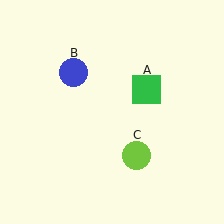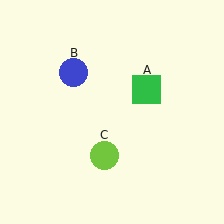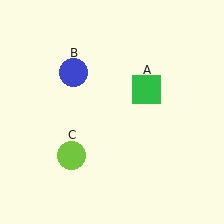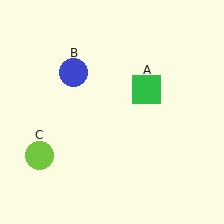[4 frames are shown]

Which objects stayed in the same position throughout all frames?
Green square (object A) and blue circle (object B) remained stationary.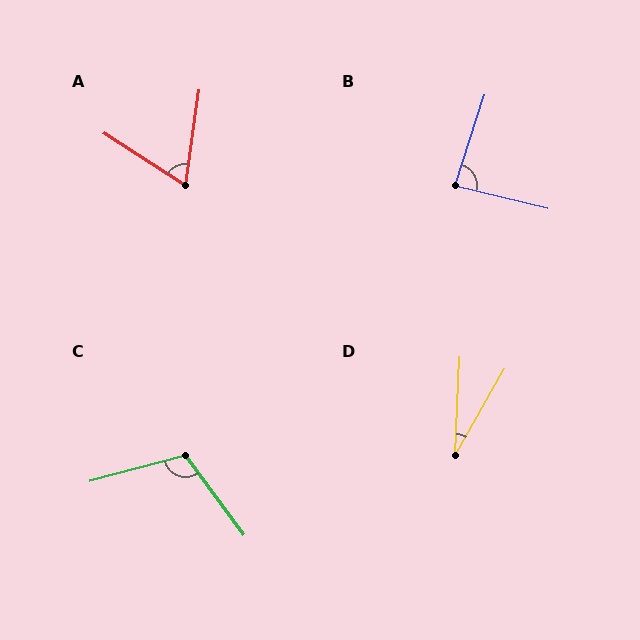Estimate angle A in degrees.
Approximately 65 degrees.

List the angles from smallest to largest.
D (27°), A (65°), B (86°), C (111°).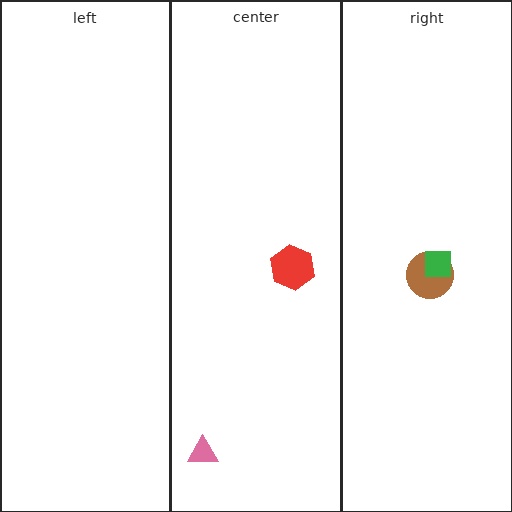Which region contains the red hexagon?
The center region.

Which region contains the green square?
The right region.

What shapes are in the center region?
The pink triangle, the red hexagon.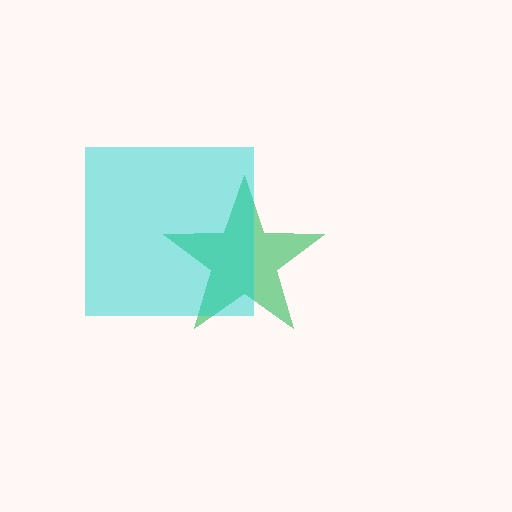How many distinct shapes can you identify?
There are 2 distinct shapes: a green star, a cyan square.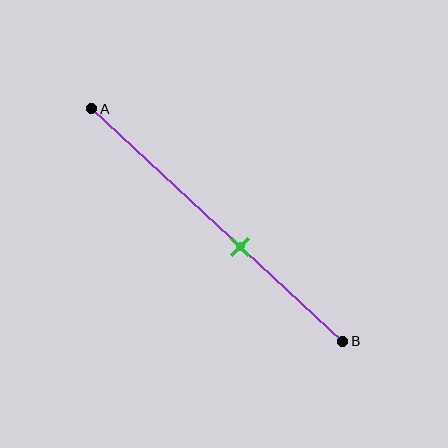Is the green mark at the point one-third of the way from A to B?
No, the mark is at about 60% from A, not at the 33% one-third point.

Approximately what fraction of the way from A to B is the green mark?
The green mark is approximately 60% of the way from A to B.